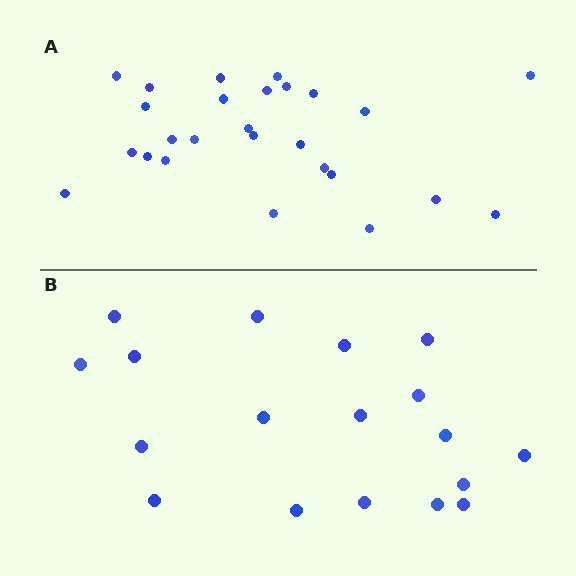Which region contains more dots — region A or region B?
Region A (the top region) has more dots.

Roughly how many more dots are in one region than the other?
Region A has roughly 8 or so more dots than region B.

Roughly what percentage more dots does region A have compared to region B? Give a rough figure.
About 45% more.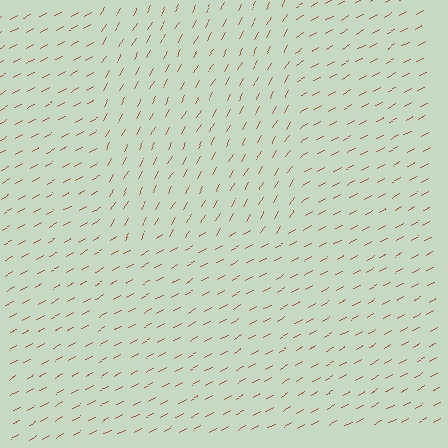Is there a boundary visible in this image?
Yes, there is a texture boundary formed by a change in line orientation.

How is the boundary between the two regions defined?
The boundary is defined purely by a change in line orientation (approximately 31 degrees difference). All lines are the same color and thickness.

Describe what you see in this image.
The image is filled with small brown line segments. A rectangle region in the image has lines oriented differently from the surrounding lines, creating a visible texture boundary.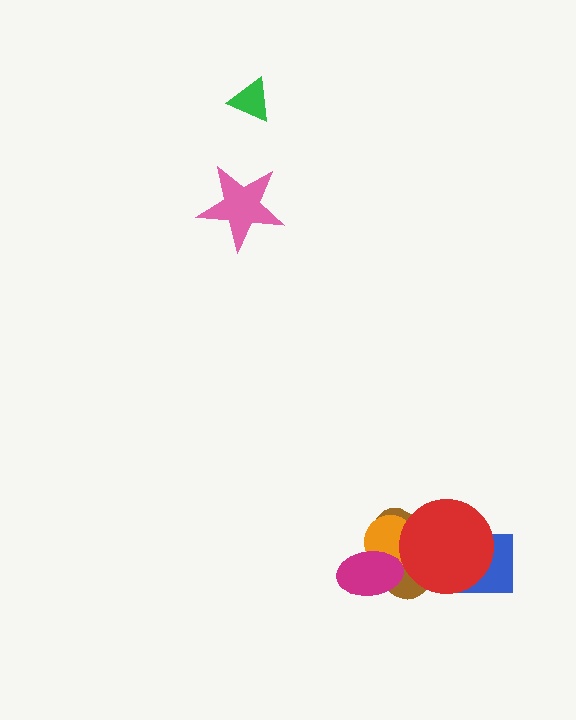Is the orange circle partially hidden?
Yes, it is partially covered by another shape.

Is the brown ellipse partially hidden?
Yes, it is partially covered by another shape.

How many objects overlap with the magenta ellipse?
2 objects overlap with the magenta ellipse.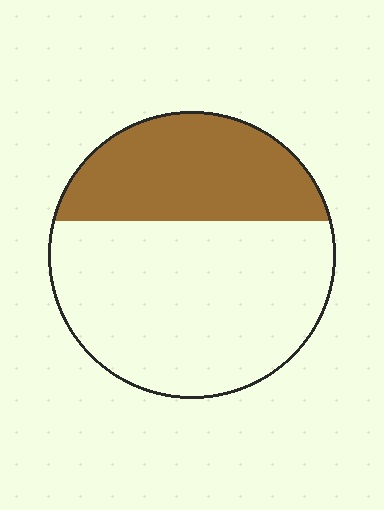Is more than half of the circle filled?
No.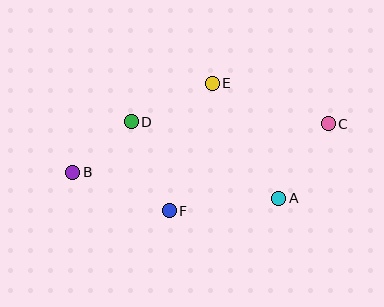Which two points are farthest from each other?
Points B and C are farthest from each other.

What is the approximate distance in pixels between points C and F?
The distance between C and F is approximately 181 pixels.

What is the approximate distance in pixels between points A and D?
The distance between A and D is approximately 166 pixels.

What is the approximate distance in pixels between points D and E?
The distance between D and E is approximately 90 pixels.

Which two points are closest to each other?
Points B and D are closest to each other.